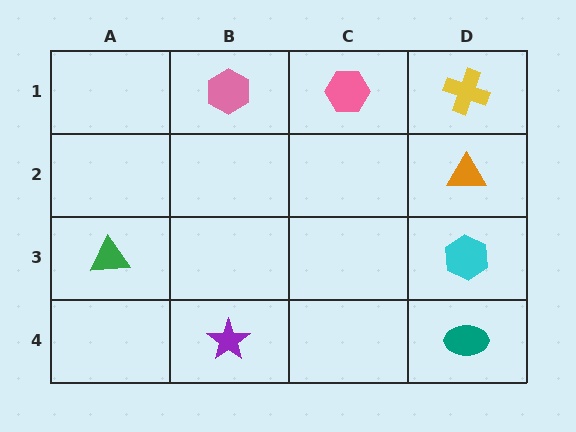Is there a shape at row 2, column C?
No, that cell is empty.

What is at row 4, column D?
A teal ellipse.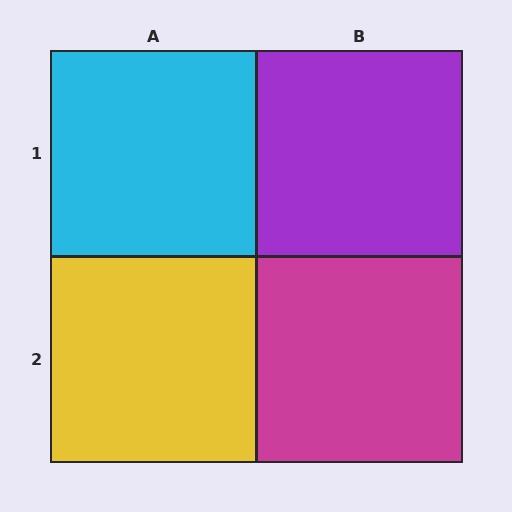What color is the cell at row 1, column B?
Purple.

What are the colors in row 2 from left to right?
Yellow, magenta.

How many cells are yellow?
1 cell is yellow.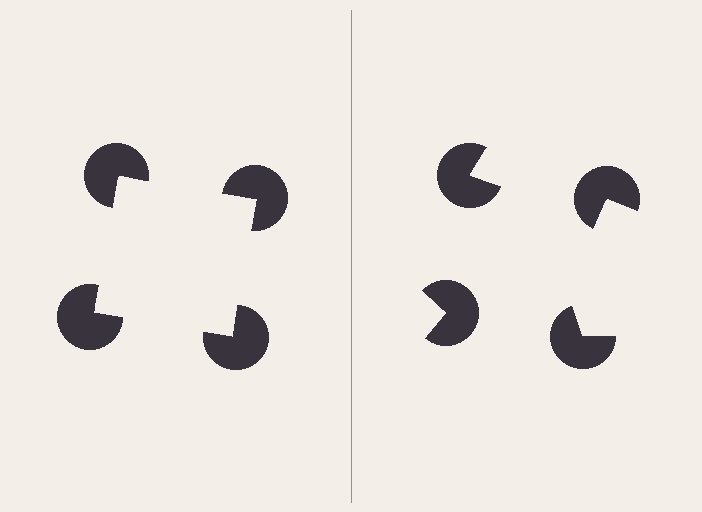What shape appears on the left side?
An illusory square.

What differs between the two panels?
The pac-man discs are positioned identically on both sides; only the wedge orientations differ. On the left they align to a square; on the right they are misaligned.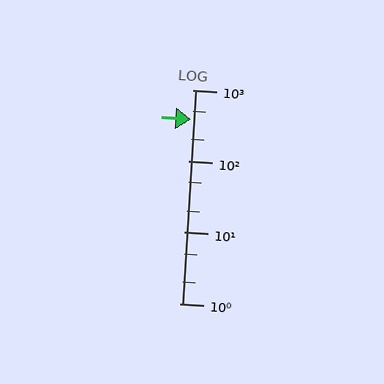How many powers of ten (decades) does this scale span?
The scale spans 3 decades, from 1 to 1000.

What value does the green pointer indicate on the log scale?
The pointer indicates approximately 390.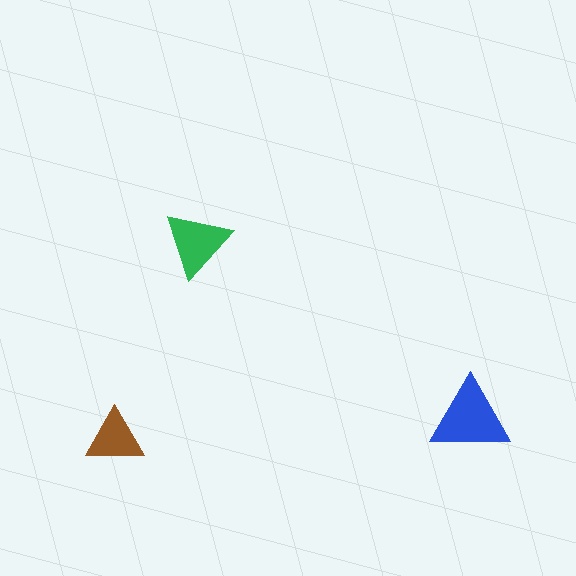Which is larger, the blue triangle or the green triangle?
The blue one.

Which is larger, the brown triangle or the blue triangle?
The blue one.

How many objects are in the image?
There are 3 objects in the image.